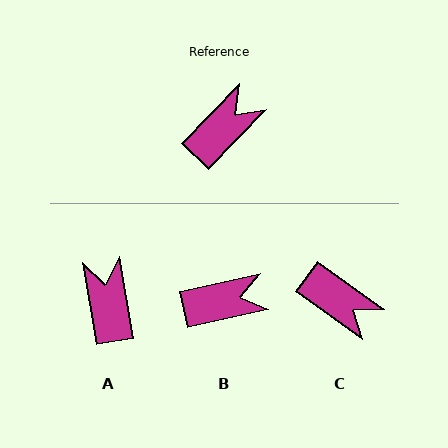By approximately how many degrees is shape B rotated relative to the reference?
Approximately 33 degrees clockwise.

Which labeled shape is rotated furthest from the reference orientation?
C, about 81 degrees away.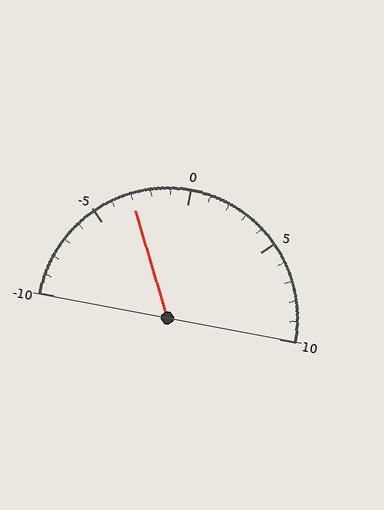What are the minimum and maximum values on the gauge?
The gauge ranges from -10 to 10.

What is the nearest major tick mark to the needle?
The nearest major tick mark is -5.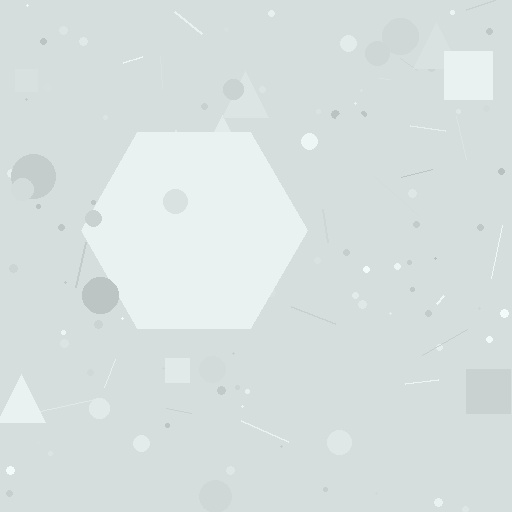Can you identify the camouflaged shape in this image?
The camouflaged shape is a hexagon.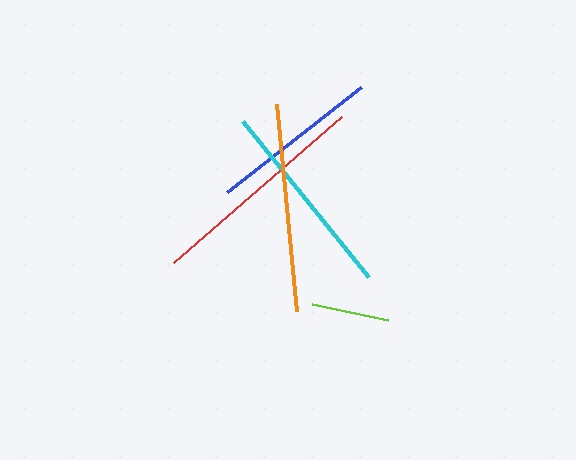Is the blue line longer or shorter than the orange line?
The orange line is longer than the blue line.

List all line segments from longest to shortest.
From longest to shortest: red, orange, cyan, blue, lime.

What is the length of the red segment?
The red segment is approximately 223 pixels long.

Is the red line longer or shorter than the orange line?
The red line is longer than the orange line.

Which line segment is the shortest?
The lime line is the shortest at approximately 77 pixels.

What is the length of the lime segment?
The lime segment is approximately 77 pixels long.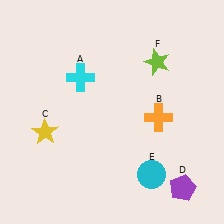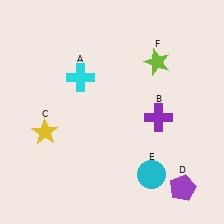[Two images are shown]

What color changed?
The cross (B) changed from orange in Image 1 to purple in Image 2.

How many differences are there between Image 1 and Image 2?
There is 1 difference between the two images.